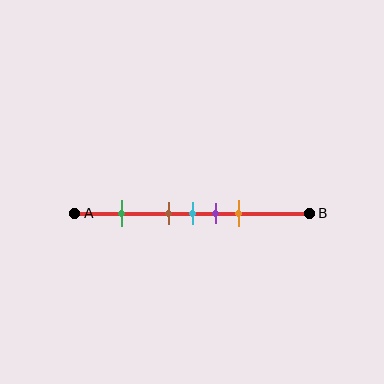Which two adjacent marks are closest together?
The brown and cyan marks are the closest adjacent pair.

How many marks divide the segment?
There are 5 marks dividing the segment.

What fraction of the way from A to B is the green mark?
The green mark is approximately 20% (0.2) of the way from A to B.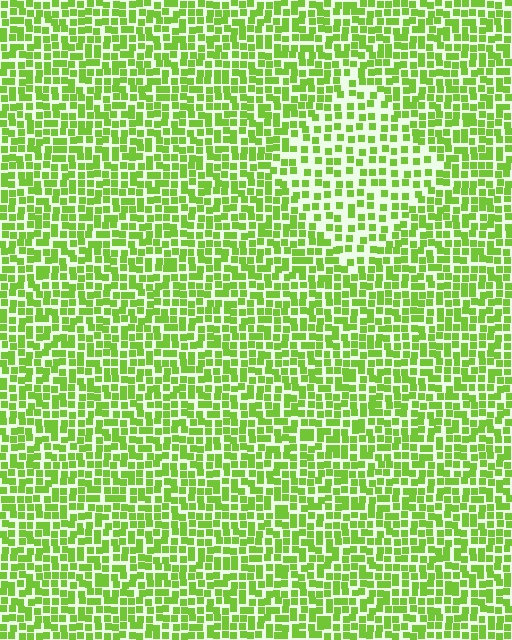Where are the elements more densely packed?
The elements are more densely packed outside the diamond boundary.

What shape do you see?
I see a diamond.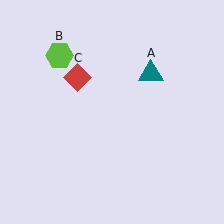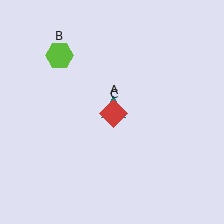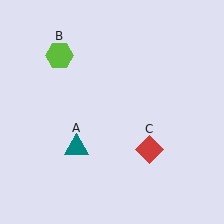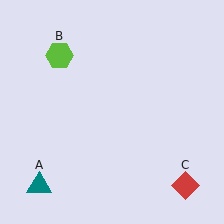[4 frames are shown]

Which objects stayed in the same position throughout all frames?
Lime hexagon (object B) remained stationary.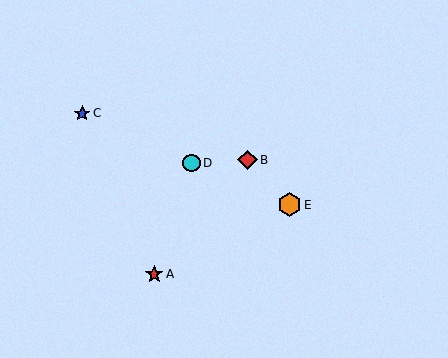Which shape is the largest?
The orange hexagon (labeled E) is the largest.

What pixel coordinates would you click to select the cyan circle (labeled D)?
Click at (192, 163) to select the cyan circle D.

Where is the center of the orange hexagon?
The center of the orange hexagon is at (289, 205).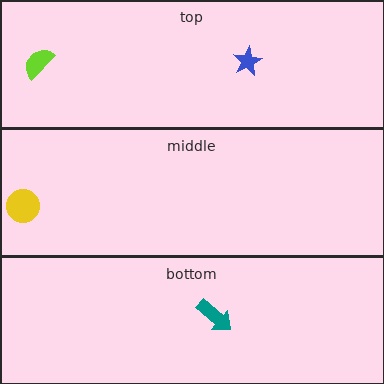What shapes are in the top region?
The lime semicircle, the blue star.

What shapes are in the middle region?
The yellow circle.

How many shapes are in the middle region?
1.